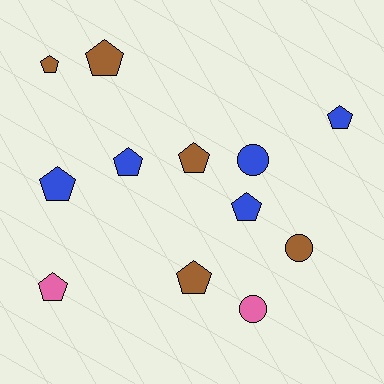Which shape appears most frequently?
Pentagon, with 9 objects.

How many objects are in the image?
There are 12 objects.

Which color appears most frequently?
Brown, with 5 objects.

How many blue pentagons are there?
There are 4 blue pentagons.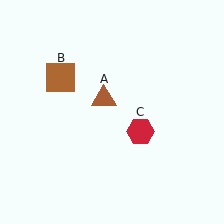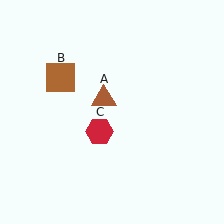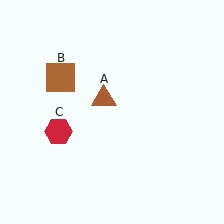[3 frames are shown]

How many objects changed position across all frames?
1 object changed position: red hexagon (object C).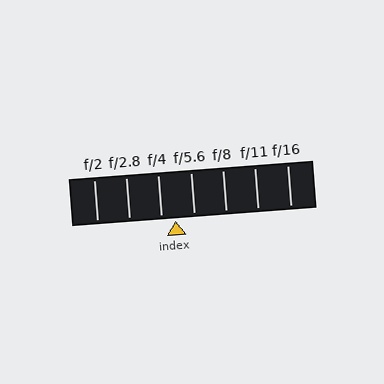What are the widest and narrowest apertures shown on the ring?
The widest aperture shown is f/2 and the narrowest is f/16.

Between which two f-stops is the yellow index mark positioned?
The index mark is between f/4 and f/5.6.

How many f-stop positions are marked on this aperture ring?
There are 7 f-stop positions marked.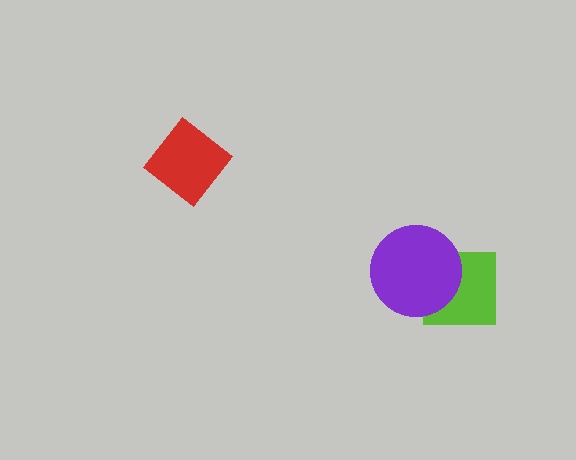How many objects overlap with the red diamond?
0 objects overlap with the red diamond.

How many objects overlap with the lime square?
1 object overlaps with the lime square.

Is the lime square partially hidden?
Yes, it is partially covered by another shape.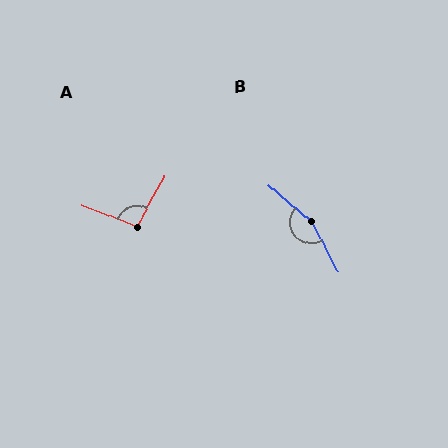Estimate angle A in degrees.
Approximately 98 degrees.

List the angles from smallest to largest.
A (98°), B (158°).